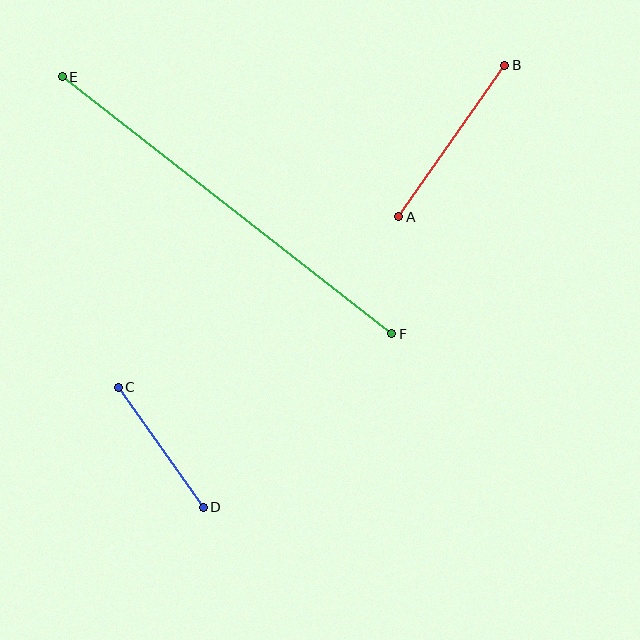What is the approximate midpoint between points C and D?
The midpoint is at approximately (161, 447) pixels.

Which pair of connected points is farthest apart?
Points E and F are farthest apart.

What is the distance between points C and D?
The distance is approximately 147 pixels.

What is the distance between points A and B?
The distance is approximately 185 pixels.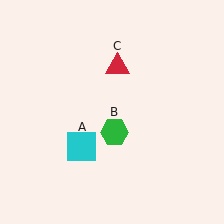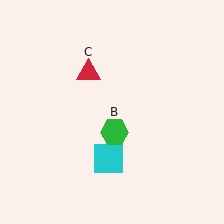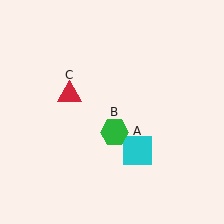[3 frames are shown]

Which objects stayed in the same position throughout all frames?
Green hexagon (object B) remained stationary.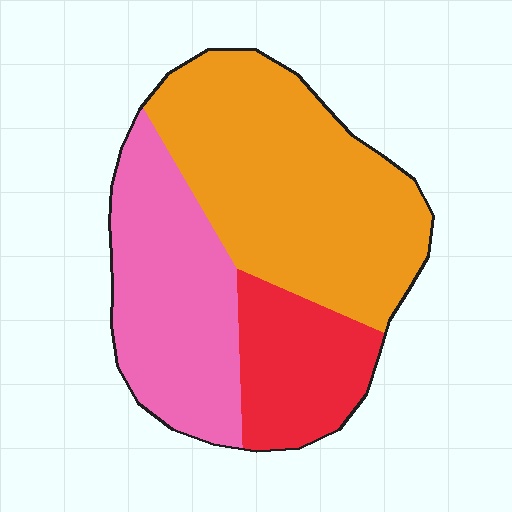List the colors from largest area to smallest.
From largest to smallest: orange, pink, red.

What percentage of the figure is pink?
Pink covers about 30% of the figure.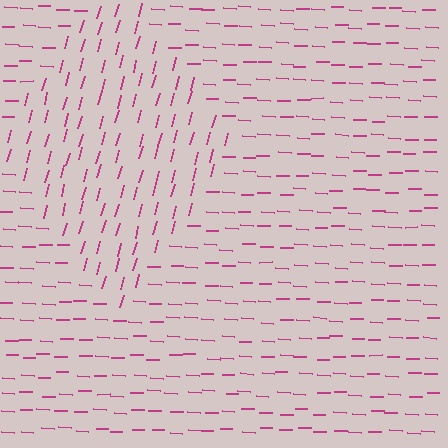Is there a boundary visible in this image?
Yes, there is a texture boundary formed by a change in line orientation.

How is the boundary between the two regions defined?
The boundary is defined purely by a change in line orientation (approximately 77 degrees difference). All lines are the same color and thickness.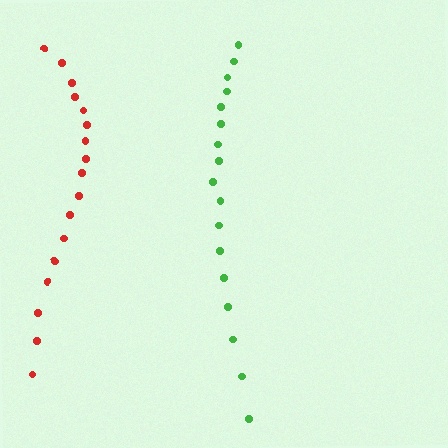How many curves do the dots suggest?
There are 2 distinct paths.